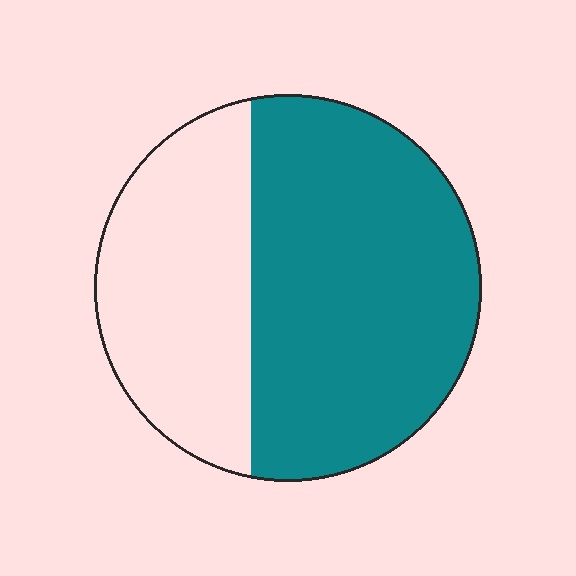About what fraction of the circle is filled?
About five eighths (5/8).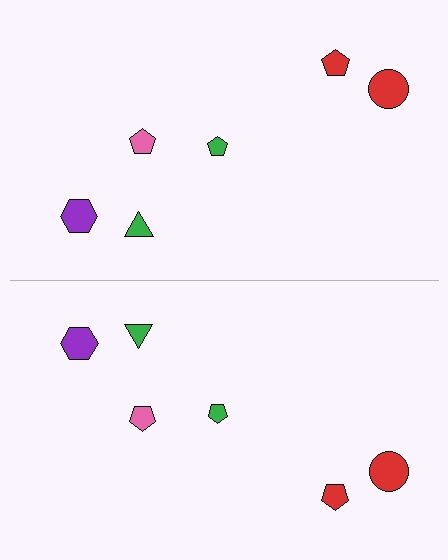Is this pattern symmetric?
Yes, this pattern has bilateral (reflection) symmetry.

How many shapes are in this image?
There are 12 shapes in this image.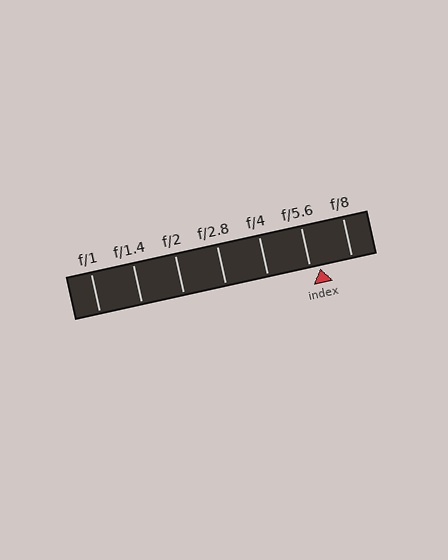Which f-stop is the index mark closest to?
The index mark is closest to f/5.6.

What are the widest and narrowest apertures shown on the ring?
The widest aperture shown is f/1 and the narrowest is f/8.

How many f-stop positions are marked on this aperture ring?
There are 7 f-stop positions marked.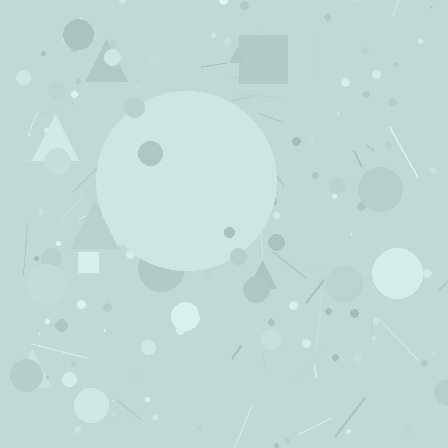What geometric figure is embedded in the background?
A circle is embedded in the background.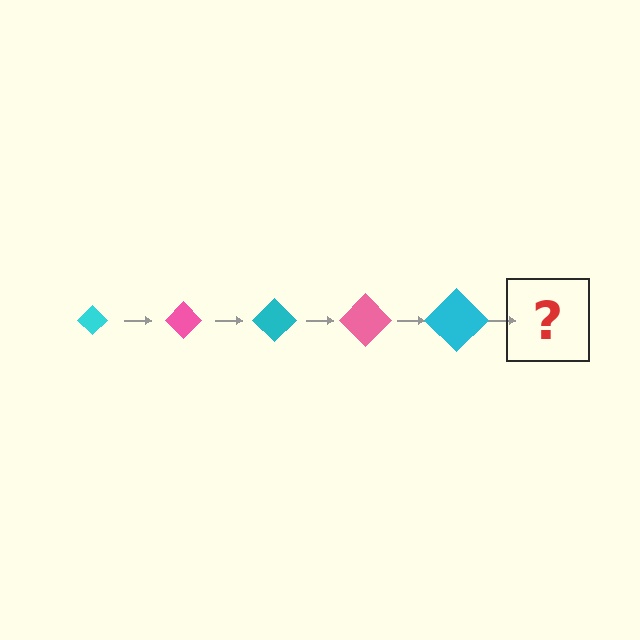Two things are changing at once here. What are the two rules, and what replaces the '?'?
The two rules are that the diamond grows larger each step and the color cycles through cyan and pink. The '?' should be a pink diamond, larger than the previous one.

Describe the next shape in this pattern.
It should be a pink diamond, larger than the previous one.